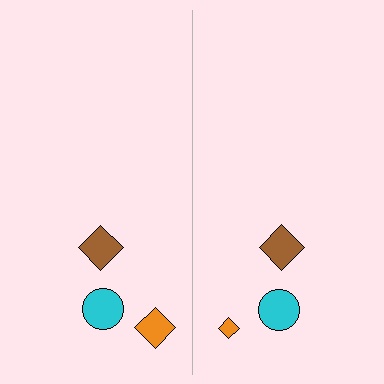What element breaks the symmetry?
The orange diamond on the right side has a different size than its mirror counterpart.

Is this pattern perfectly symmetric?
No, the pattern is not perfectly symmetric. The orange diamond on the right side has a different size than its mirror counterpart.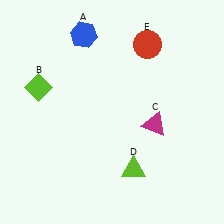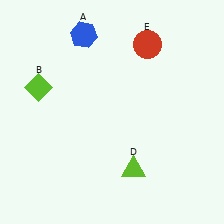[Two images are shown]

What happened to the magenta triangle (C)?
The magenta triangle (C) was removed in Image 2. It was in the bottom-right area of Image 1.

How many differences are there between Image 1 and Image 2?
There is 1 difference between the two images.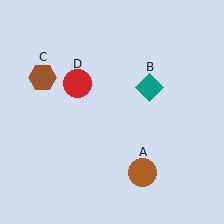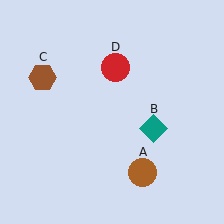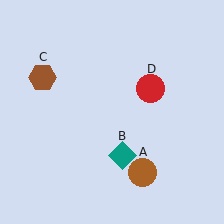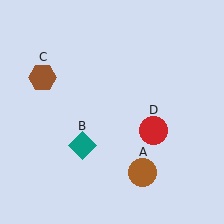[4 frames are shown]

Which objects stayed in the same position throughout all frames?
Brown circle (object A) and brown hexagon (object C) remained stationary.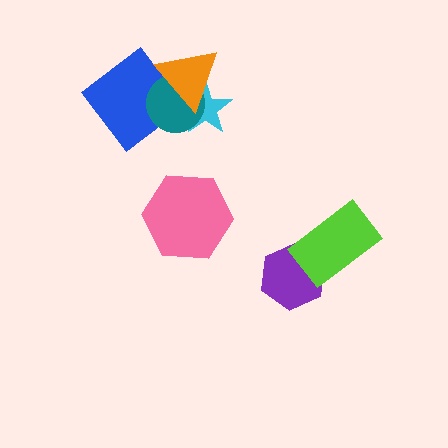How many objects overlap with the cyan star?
2 objects overlap with the cyan star.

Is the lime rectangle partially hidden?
No, no other shape covers it.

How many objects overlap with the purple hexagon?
1 object overlaps with the purple hexagon.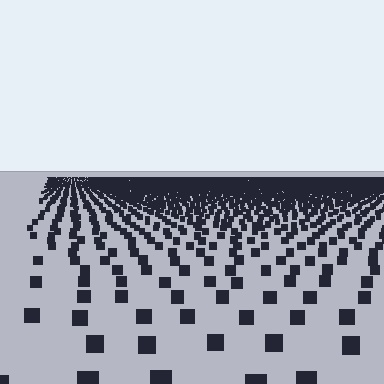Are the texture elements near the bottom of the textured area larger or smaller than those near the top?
Larger. Near the bottom, elements are closer to the viewer and appear at a bigger on-screen size.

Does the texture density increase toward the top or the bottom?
Density increases toward the top.